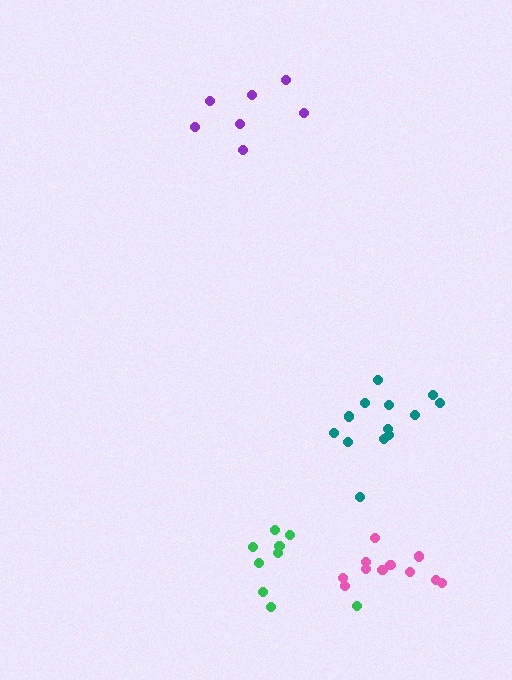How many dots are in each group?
Group 1: 13 dots, Group 2: 9 dots, Group 3: 11 dots, Group 4: 7 dots (40 total).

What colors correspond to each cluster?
The clusters are colored: teal, green, pink, purple.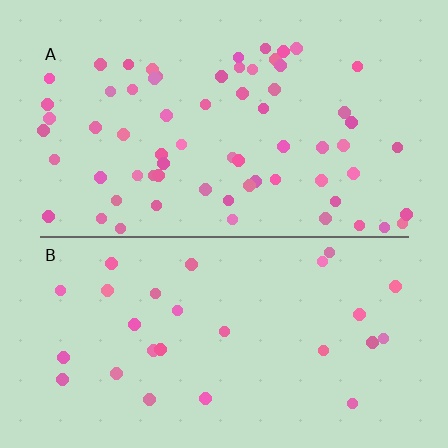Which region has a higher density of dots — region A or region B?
A (the top).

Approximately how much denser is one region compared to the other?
Approximately 2.4× — region A over region B.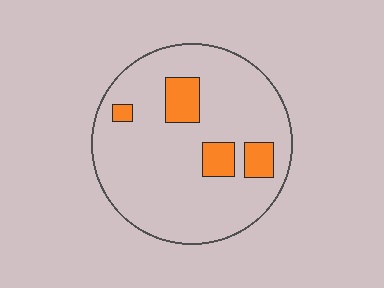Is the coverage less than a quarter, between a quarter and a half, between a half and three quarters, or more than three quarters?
Less than a quarter.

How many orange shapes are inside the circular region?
4.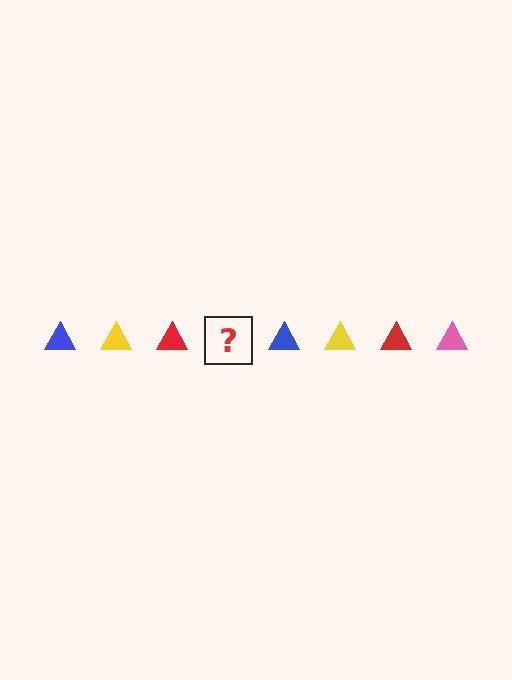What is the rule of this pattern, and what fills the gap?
The rule is that the pattern cycles through blue, yellow, red, pink triangles. The gap should be filled with a pink triangle.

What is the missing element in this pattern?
The missing element is a pink triangle.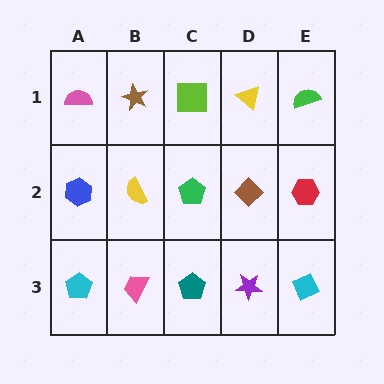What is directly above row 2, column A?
A pink semicircle.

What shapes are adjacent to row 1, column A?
A blue hexagon (row 2, column A), a brown star (row 1, column B).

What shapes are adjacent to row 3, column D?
A brown diamond (row 2, column D), a teal pentagon (row 3, column C), a cyan diamond (row 3, column E).